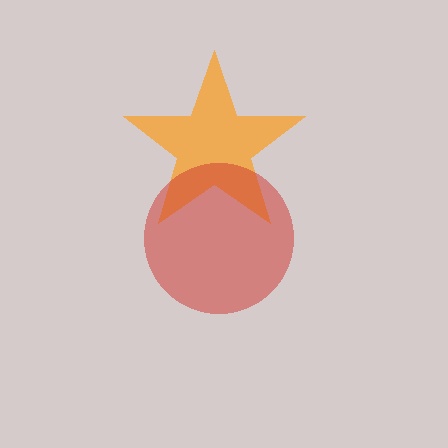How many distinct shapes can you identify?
There are 2 distinct shapes: an orange star, a red circle.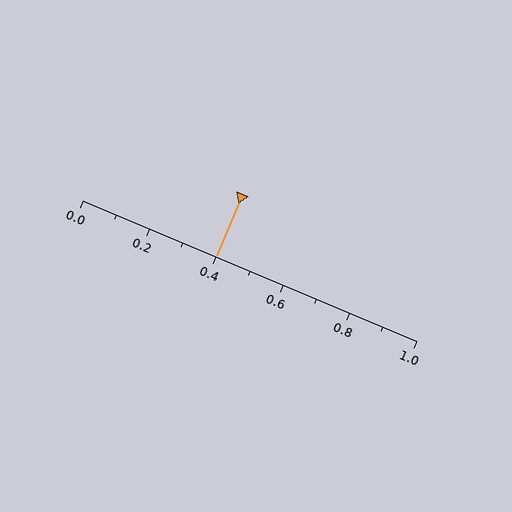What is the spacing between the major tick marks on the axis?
The major ticks are spaced 0.2 apart.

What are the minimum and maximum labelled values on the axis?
The axis runs from 0.0 to 1.0.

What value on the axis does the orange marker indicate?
The marker indicates approximately 0.4.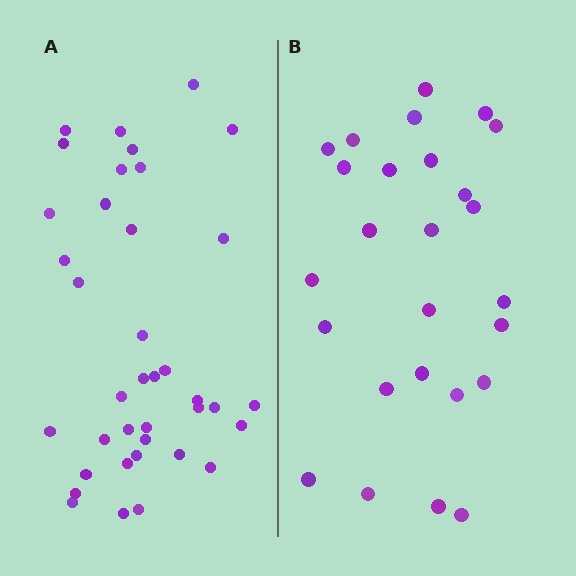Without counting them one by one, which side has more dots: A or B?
Region A (the left region) has more dots.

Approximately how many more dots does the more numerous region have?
Region A has roughly 12 or so more dots than region B.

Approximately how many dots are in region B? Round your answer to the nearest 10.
About 30 dots. (The exact count is 26, which rounds to 30.)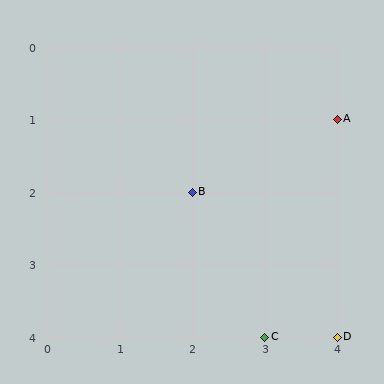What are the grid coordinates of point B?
Point B is at grid coordinates (2, 2).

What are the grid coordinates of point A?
Point A is at grid coordinates (4, 1).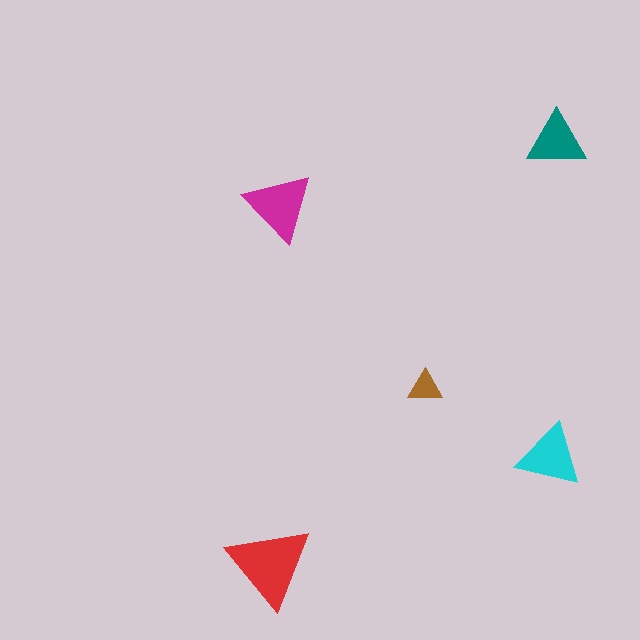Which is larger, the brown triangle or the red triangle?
The red one.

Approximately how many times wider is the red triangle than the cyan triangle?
About 1.5 times wider.